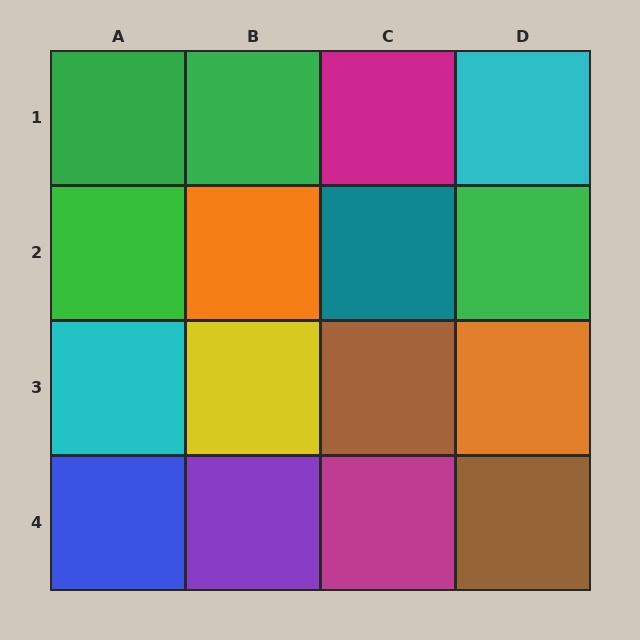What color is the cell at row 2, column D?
Green.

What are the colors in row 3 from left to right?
Cyan, yellow, brown, orange.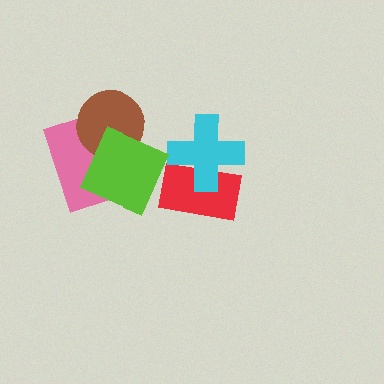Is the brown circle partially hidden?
Yes, it is partially covered by another shape.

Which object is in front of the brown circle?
The lime square is in front of the brown circle.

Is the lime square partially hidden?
No, no other shape covers it.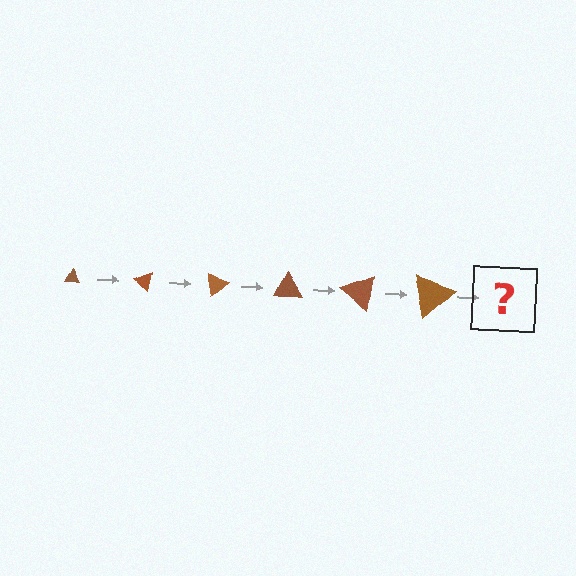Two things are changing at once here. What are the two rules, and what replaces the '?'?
The two rules are that the triangle grows larger each step and it rotates 40 degrees each step. The '?' should be a triangle, larger than the previous one and rotated 240 degrees from the start.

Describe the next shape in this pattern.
It should be a triangle, larger than the previous one and rotated 240 degrees from the start.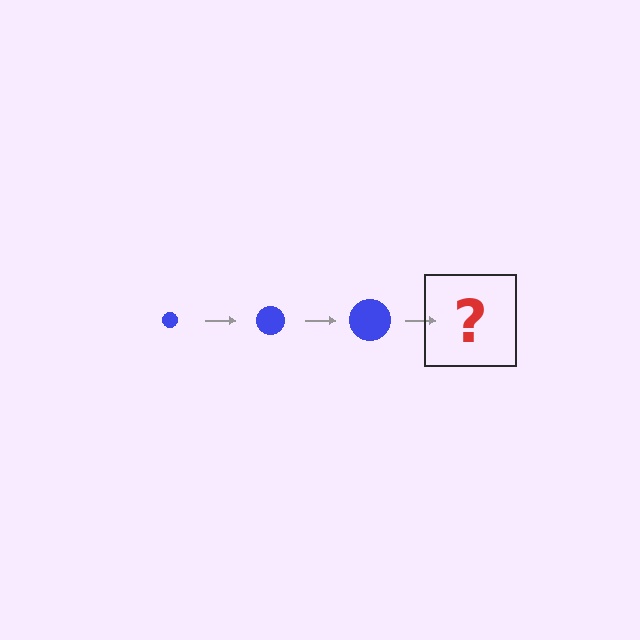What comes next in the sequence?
The next element should be a blue circle, larger than the previous one.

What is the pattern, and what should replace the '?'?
The pattern is that the circle gets progressively larger each step. The '?' should be a blue circle, larger than the previous one.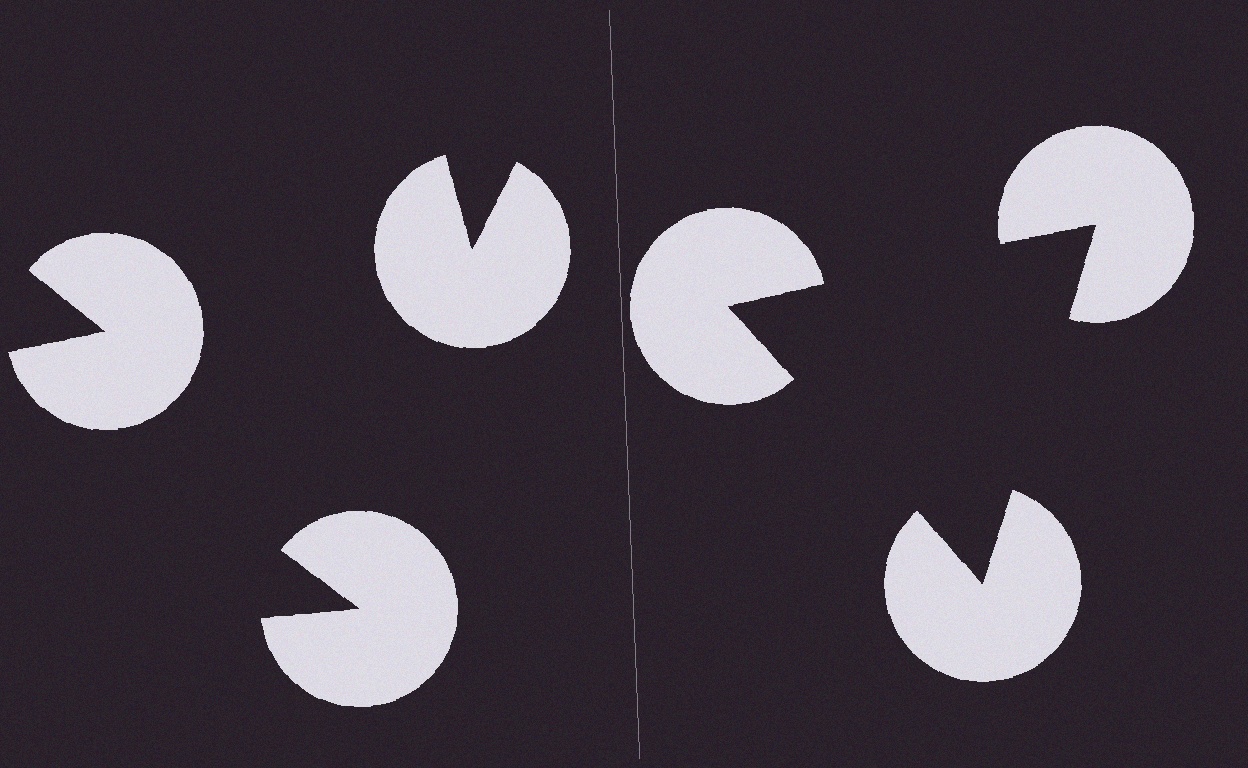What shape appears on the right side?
An illusory triangle.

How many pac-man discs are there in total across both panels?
6 — 3 on each side.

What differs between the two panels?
The pac-man discs are positioned identically on both sides; only the wedge orientations differ. On the right they align to a triangle; on the left they are misaligned.